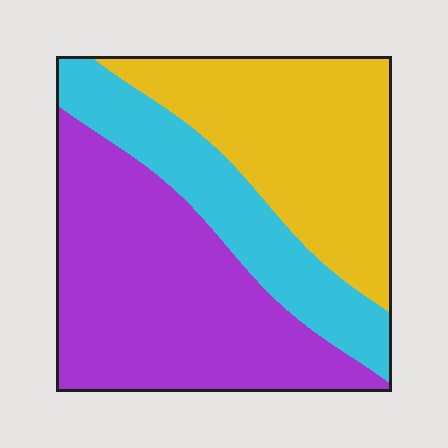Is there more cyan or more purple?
Purple.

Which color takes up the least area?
Cyan, at roughly 25%.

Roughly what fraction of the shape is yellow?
Yellow takes up about one third (1/3) of the shape.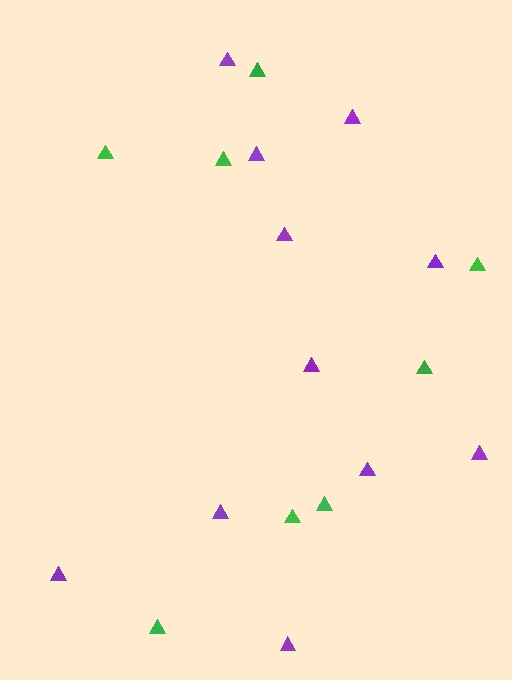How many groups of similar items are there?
There are 2 groups: one group of green triangles (8) and one group of purple triangles (11).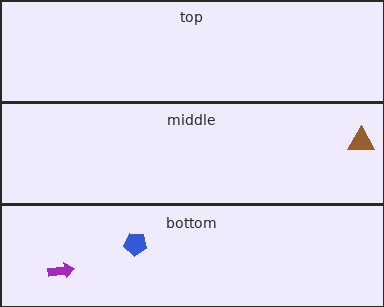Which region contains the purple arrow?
The bottom region.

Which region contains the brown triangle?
The middle region.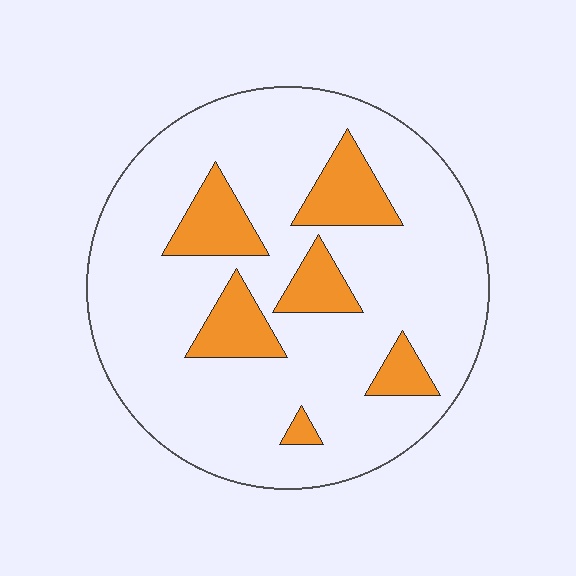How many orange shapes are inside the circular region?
6.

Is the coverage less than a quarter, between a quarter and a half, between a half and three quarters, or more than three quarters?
Less than a quarter.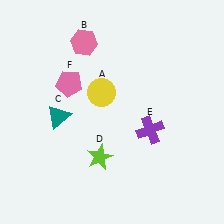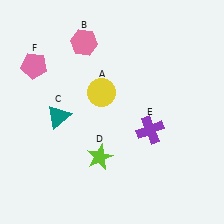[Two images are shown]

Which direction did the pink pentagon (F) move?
The pink pentagon (F) moved left.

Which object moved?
The pink pentagon (F) moved left.